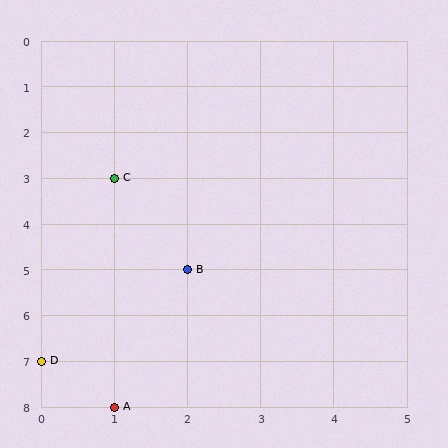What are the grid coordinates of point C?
Point C is at grid coordinates (1, 3).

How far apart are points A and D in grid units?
Points A and D are 1 column and 1 row apart (about 1.4 grid units diagonally).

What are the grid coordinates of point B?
Point B is at grid coordinates (2, 5).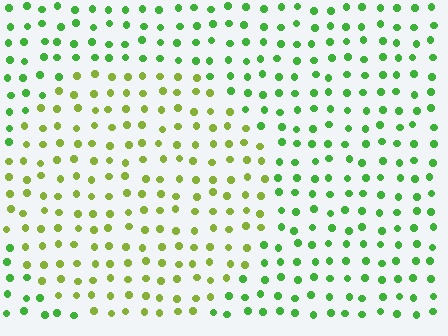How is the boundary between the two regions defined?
The boundary is defined purely by a slight shift in hue (about 36 degrees). Spacing, size, and orientation are identical on both sides.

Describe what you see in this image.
The image is filled with small green elements in a uniform arrangement. A circle-shaped region is visible where the elements are tinted to a slightly different hue, forming a subtle color boundary.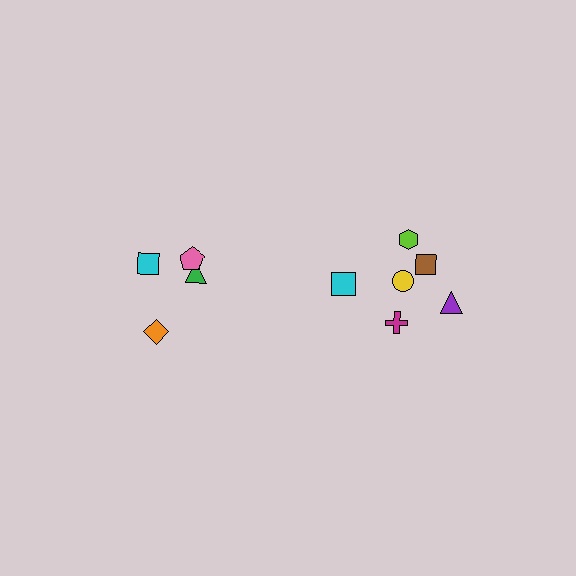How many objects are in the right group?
There are 6 objects.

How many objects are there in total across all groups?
There are 10 objects.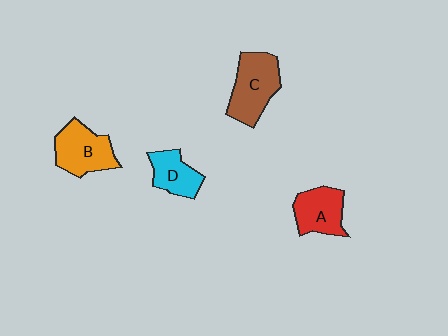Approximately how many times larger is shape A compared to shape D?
Approximately 1.2 times.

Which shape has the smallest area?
Shape D (cyan).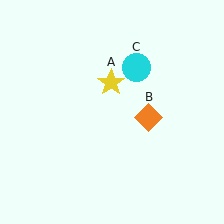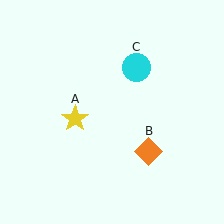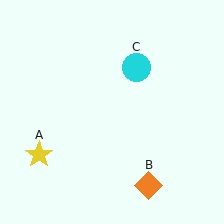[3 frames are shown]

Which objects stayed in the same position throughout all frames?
Cyan circle (object C) remained stationary.